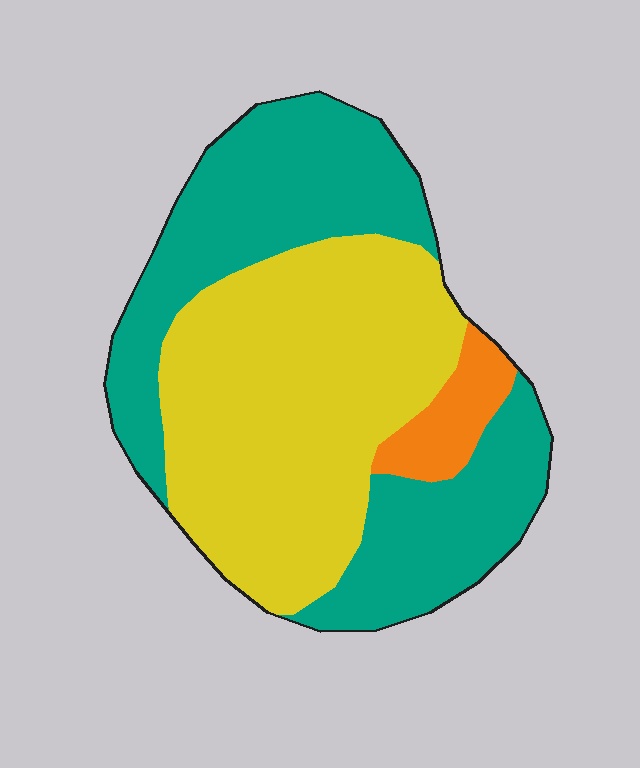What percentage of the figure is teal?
Teal covers roughly 45% of the figure.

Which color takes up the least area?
Orange, at roughly 5%.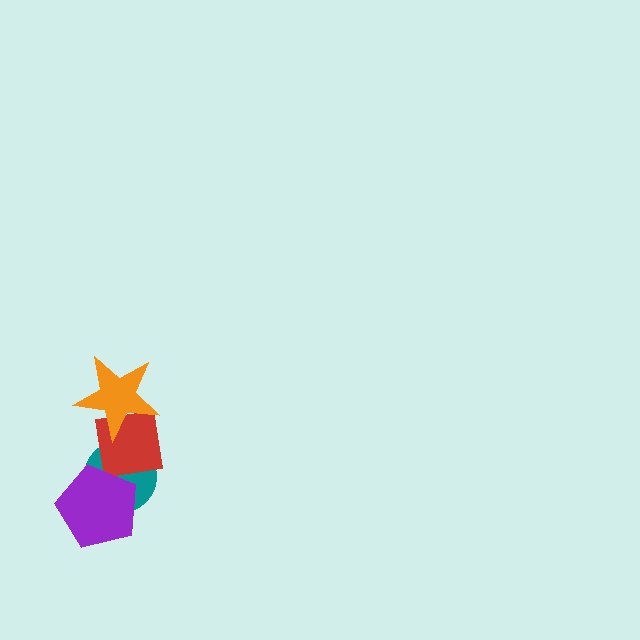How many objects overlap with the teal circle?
2 objects overlap with the teal circle.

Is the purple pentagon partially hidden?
No, no other shape covers it.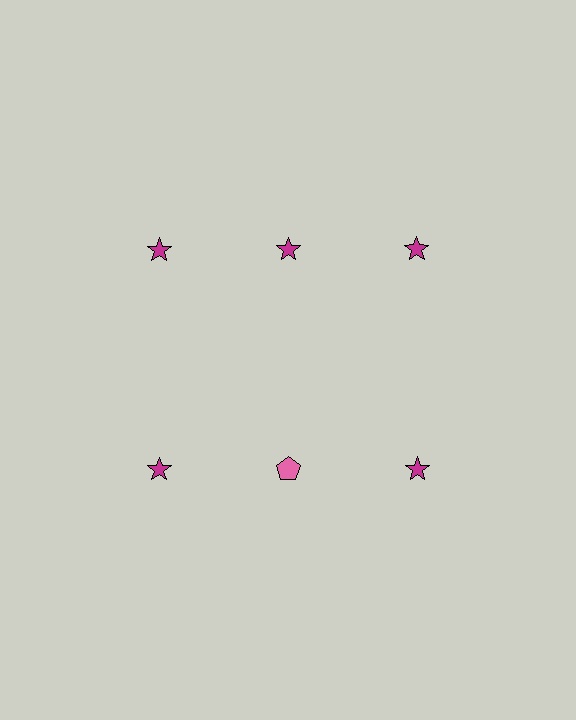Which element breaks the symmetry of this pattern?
The pink pentagon in the second row, second from left column breaks the symmetry. All other shapes are magenta stars.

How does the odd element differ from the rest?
It differs in both color (pink instead of magenta) and shape (pentagon instead of star).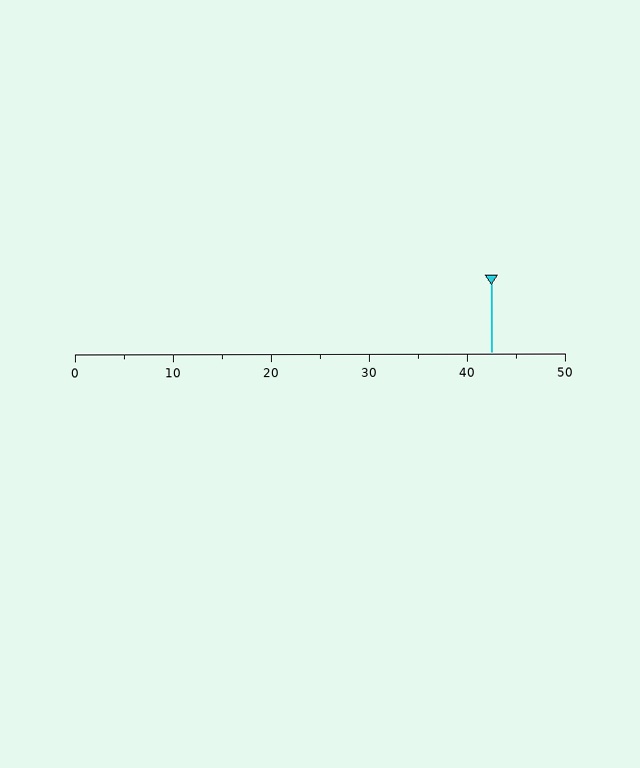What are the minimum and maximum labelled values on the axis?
The axis runs from 0 to 50.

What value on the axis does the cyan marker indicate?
The marker indicates approximately 42.5.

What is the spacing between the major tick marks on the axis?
The major ticks are spaced 10 apart.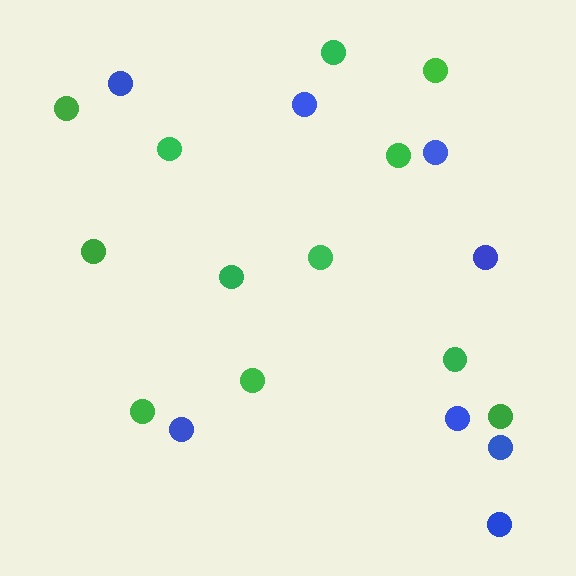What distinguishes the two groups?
There are 2 groups: one group of blue circles (8) and one group of green circles (12).